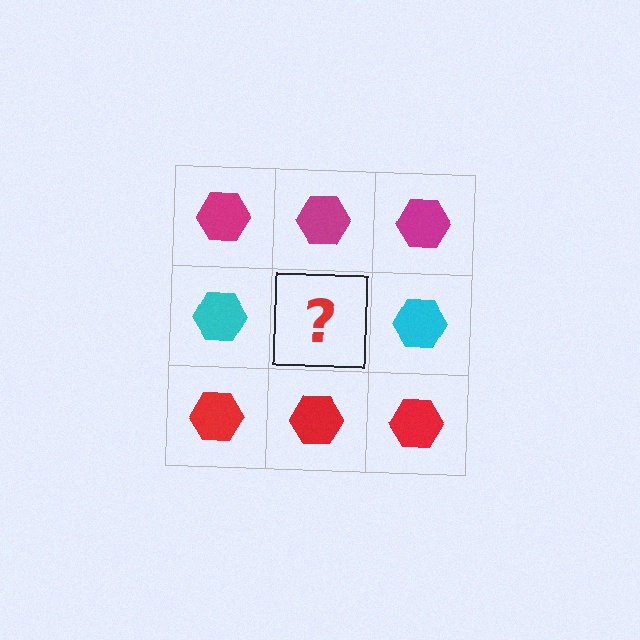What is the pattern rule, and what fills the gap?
The rule is that each row has a consistent color. The gap should be filled with a cyan hexagon.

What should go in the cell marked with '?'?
The missing cell should contain a cyan hexagon.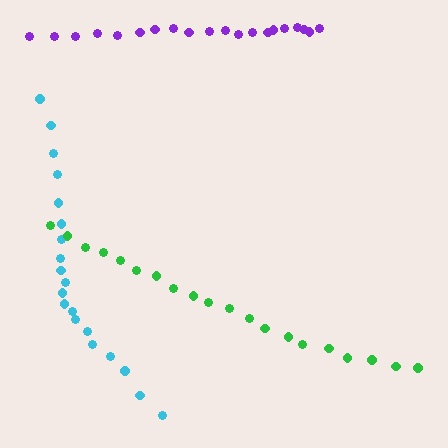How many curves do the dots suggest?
There are 3 distinct paths.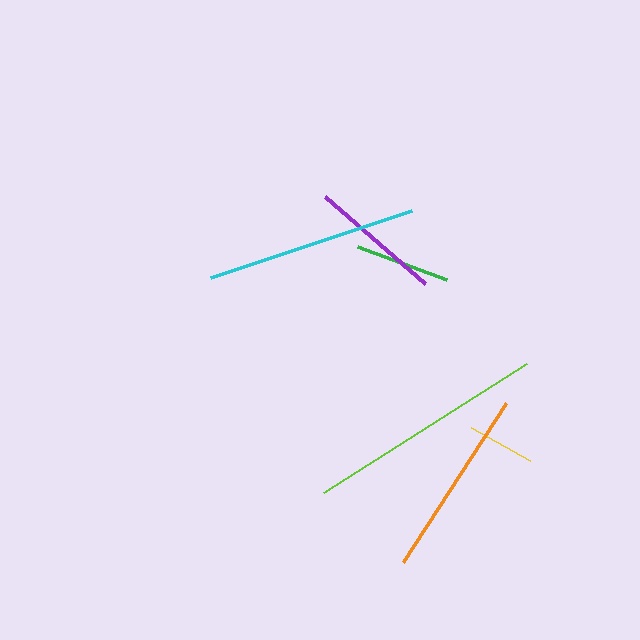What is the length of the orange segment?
The orange segment is approximately 190 pixels long.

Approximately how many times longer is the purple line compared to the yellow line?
The purple line is approximately 2.0 times the length of the yellow line.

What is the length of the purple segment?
The purple segment is approximately 132 pixels long.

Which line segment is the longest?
The lime line is the longest at approximately 241 pixels.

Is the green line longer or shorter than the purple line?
The purple line is longer than the green line.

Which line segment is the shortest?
The yellow line is the shortest at approximately 67 pixels.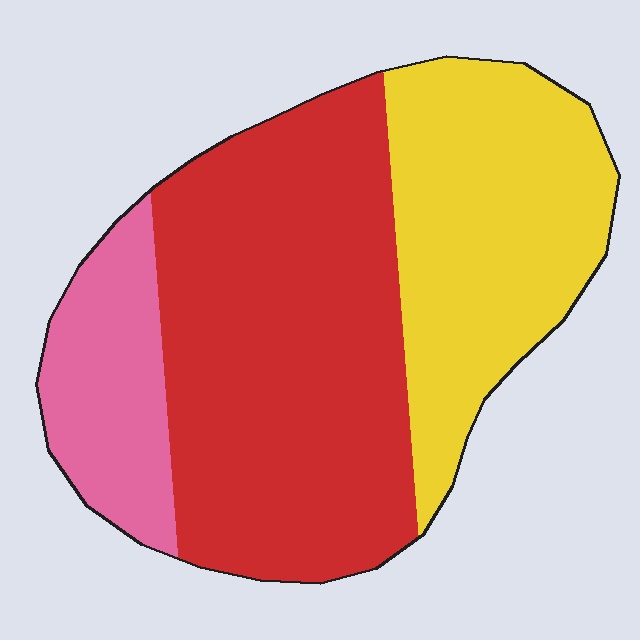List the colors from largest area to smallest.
From largest to smallest: red, yellow, pink.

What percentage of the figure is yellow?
Yellow covers about 30% of the figure.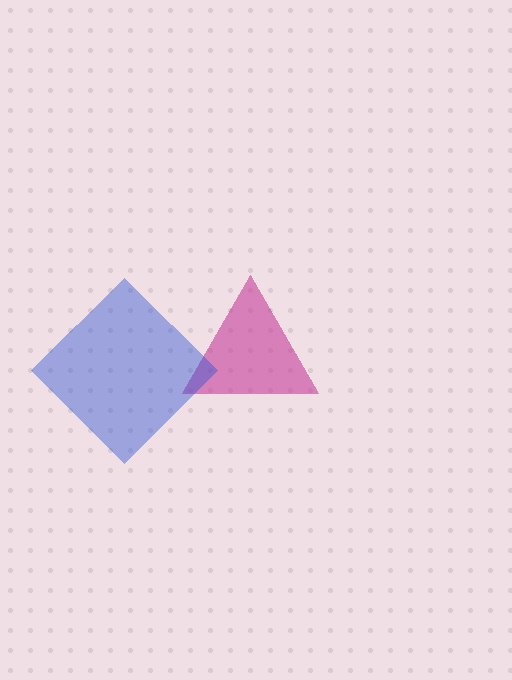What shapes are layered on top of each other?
The layered shapes are: a magenta triangle, a blue diamond.